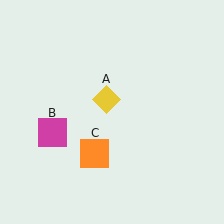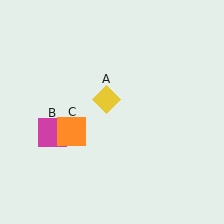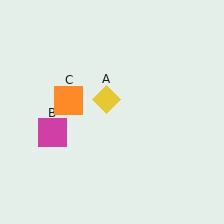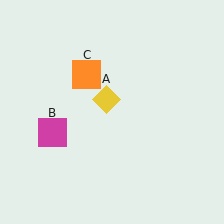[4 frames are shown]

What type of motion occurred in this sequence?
The orange square (object C) rotated clockwise around the center of the scene.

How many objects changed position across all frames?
1 object changed position: orange square (object C).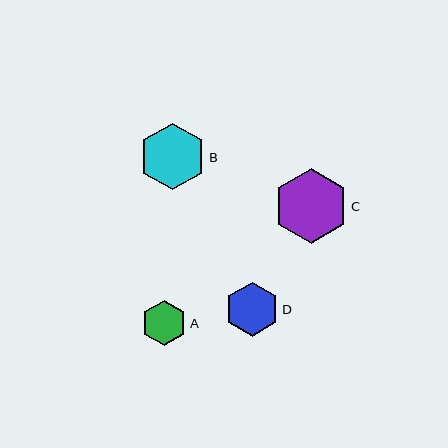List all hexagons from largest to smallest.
From largest to smallest: C, B, D, A.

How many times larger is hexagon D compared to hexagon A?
Hexagon D is approximately 1.2 times the size of hexagon A.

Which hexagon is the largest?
Hexagon C is the largest with a size of approximately 74 pixels.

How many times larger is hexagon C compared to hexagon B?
Hexagon C is approximately 1.1 times the size of hexagon B.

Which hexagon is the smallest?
Hexagon A is the smallest with a size of approximately 45 pixels.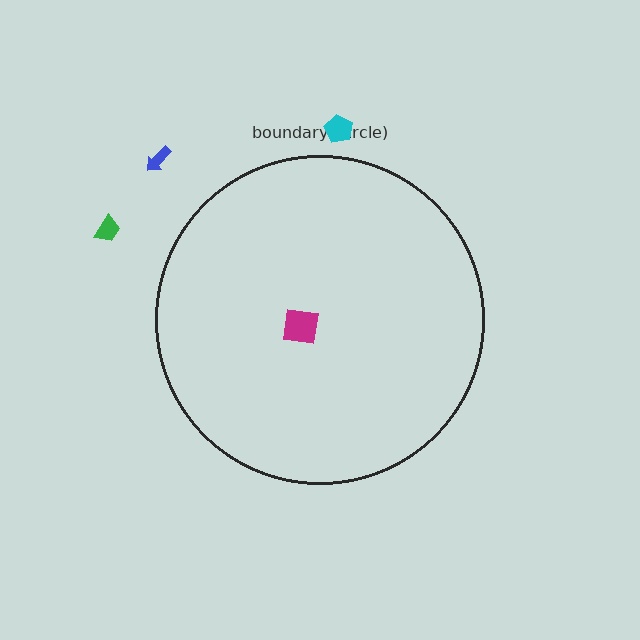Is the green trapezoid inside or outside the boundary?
Outside.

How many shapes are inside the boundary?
1 inside, 3 outside.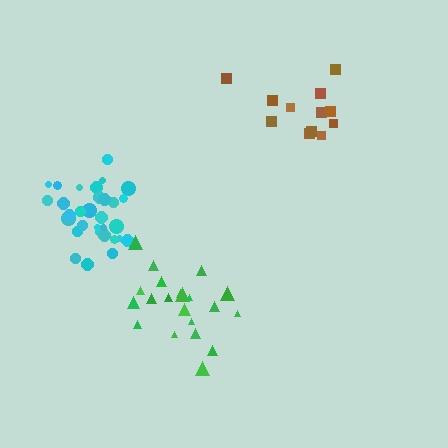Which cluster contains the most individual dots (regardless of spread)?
Cyan (31).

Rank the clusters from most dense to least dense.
cyan, green, brown.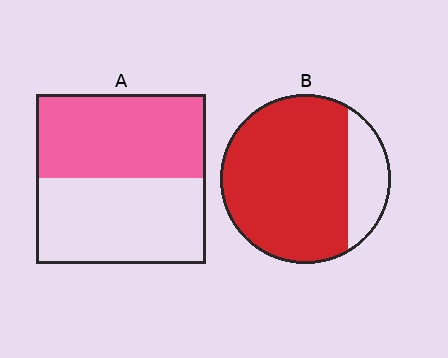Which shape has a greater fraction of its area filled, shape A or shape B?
Shape B.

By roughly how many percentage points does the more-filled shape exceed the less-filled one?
By roughly 30 percentage points (B over A).